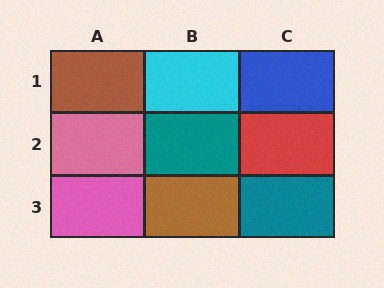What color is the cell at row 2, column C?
Red.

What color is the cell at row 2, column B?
Teal.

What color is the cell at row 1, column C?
Blue.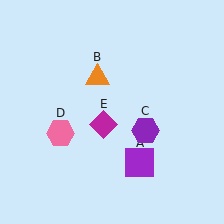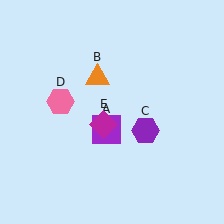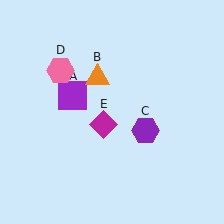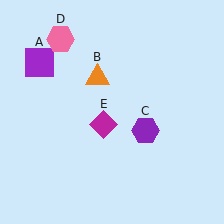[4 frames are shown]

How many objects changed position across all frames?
2 objects changed position: purple square (object A), pink hexagon (object D).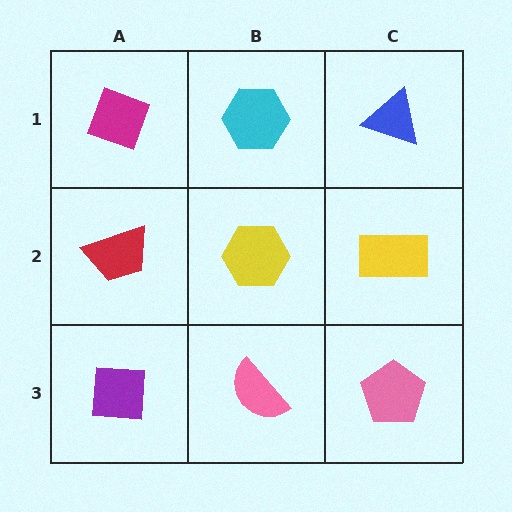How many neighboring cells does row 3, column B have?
3.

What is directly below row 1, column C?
A yellow rectangle.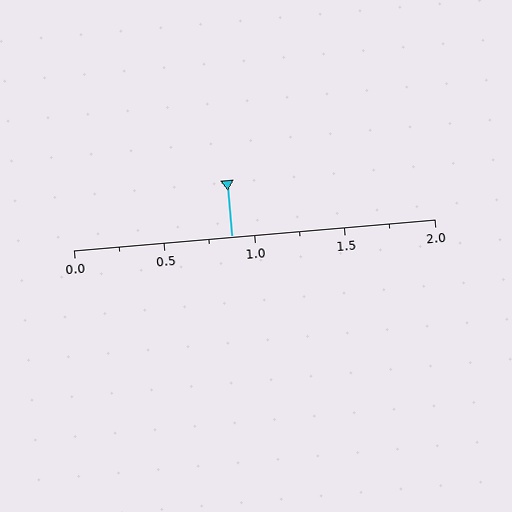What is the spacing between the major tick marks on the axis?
The major ticks are spaced 0.5 apart.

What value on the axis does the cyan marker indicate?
The marker indicates approximately 0.88.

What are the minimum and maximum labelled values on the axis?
The axis runs from 0.0 to 2.0.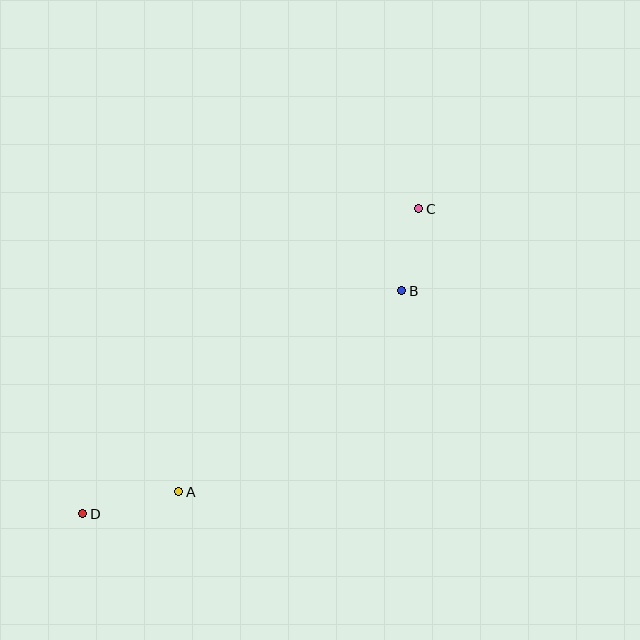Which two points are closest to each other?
Points B and C are closest to each other.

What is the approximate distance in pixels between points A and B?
The distance between A and B is approximately 300 pixels.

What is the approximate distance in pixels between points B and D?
The distance between B and D is approximately 389 pixels.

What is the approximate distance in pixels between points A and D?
The distance between A and D is approximately 98 pixels.